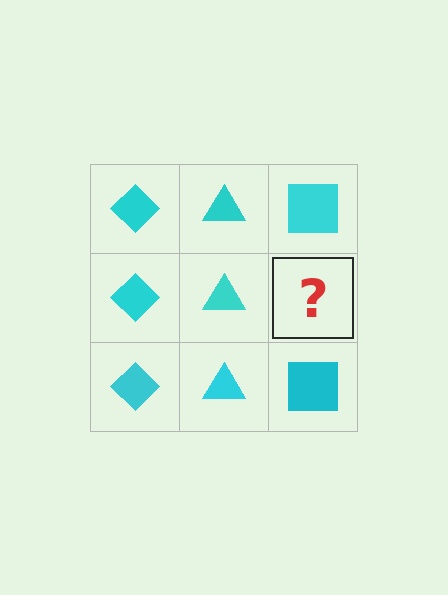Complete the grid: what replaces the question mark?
The question mark should be replaced with a cyan square.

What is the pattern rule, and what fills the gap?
The rule is that each column has a consistent shape. The gap should be filled with a cyan square.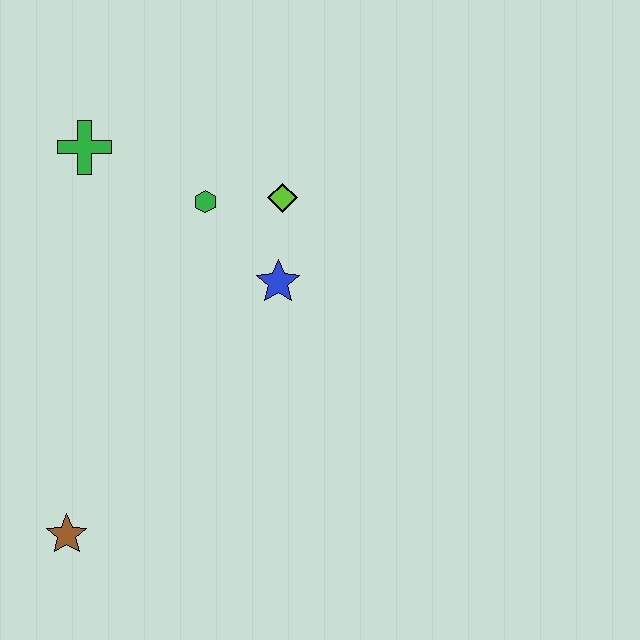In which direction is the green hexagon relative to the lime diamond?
The green hexagon is to the left of the lime diamond.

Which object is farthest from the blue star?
The brown star is farthest from the blue star.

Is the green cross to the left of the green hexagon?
Yes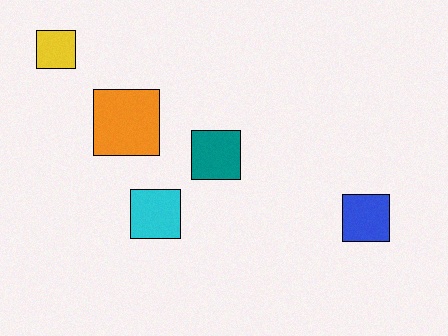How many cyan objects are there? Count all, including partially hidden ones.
There is 1 cyan object.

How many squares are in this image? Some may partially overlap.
There are 5 squares.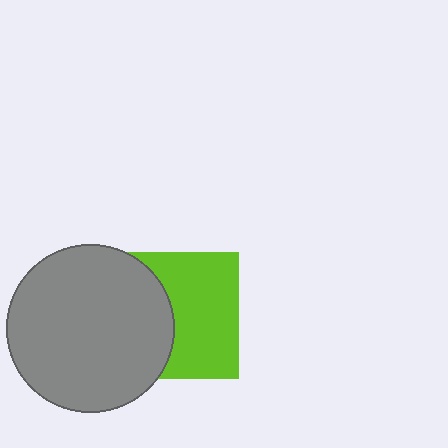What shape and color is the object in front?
The object in front is a gray circle.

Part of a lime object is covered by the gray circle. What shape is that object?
It is a square.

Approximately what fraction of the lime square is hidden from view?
Roughly 41% of the lime square is hidden behind the gray circle.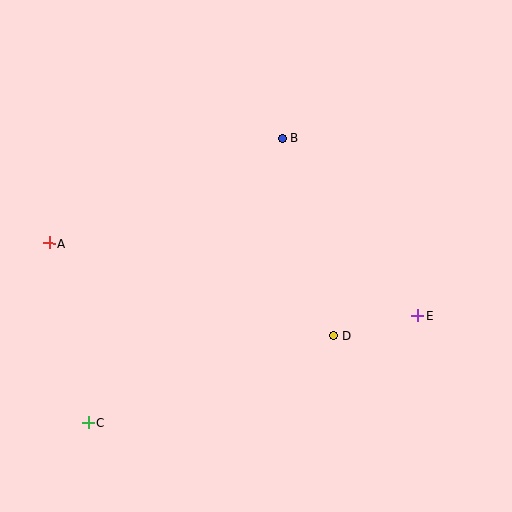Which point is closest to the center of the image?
Point D at (334, 335) is closest to the center.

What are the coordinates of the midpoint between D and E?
The midpoint between D and E is at (376, 326).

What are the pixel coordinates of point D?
Point D is at (334, 335).